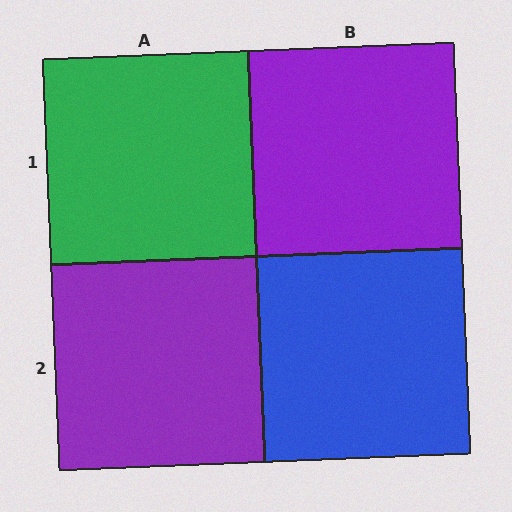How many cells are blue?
1 cell is blue.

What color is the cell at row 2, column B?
Blue.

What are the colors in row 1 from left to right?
Green, purple.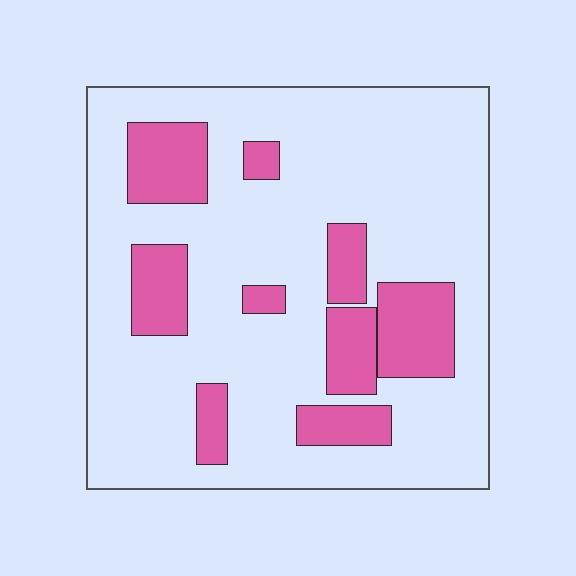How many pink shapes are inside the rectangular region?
9.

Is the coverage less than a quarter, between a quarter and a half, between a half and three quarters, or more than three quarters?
Less than a quarter.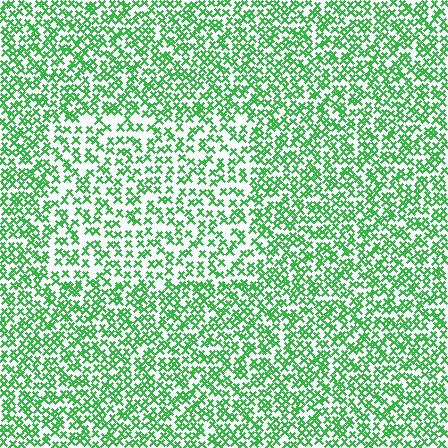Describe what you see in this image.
The image contains small green elements arranged at two different densities. A rectangle-shaped region is visible where the elements are less densely packed than the surrounding area.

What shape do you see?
I see a rectangle.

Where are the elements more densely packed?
The elements are more densely packed outside the rectangle boundary.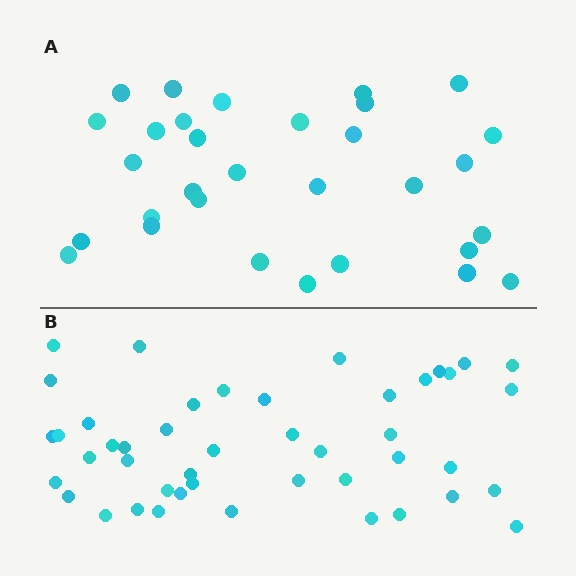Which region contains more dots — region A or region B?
Region B (the bottom region) has more dots.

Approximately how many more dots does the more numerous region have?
Region B has approximately 15 more dots than region A.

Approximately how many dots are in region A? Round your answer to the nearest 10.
About 30 dots. (The exact count is 31, which rounds to 30.)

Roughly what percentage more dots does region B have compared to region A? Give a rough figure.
About 45% more.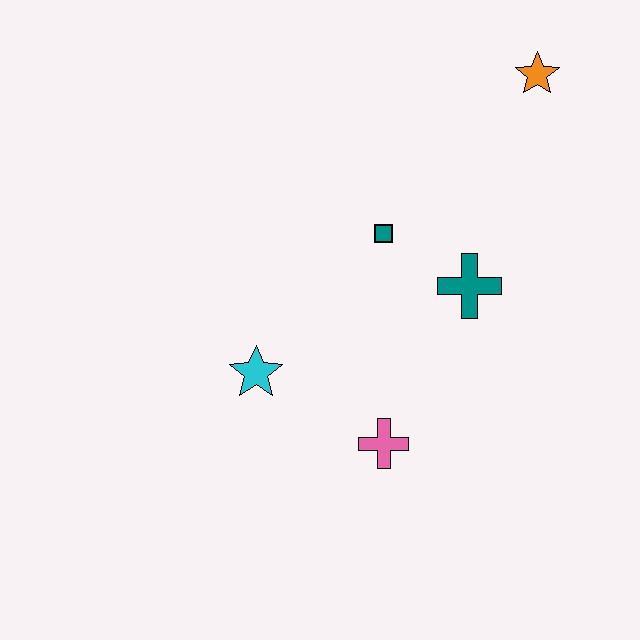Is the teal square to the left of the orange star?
Yes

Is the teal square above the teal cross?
Yes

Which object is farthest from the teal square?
The orange star is farthest from the teal square.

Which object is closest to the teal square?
The teal cross is closest to the teal square.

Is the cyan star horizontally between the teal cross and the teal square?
No